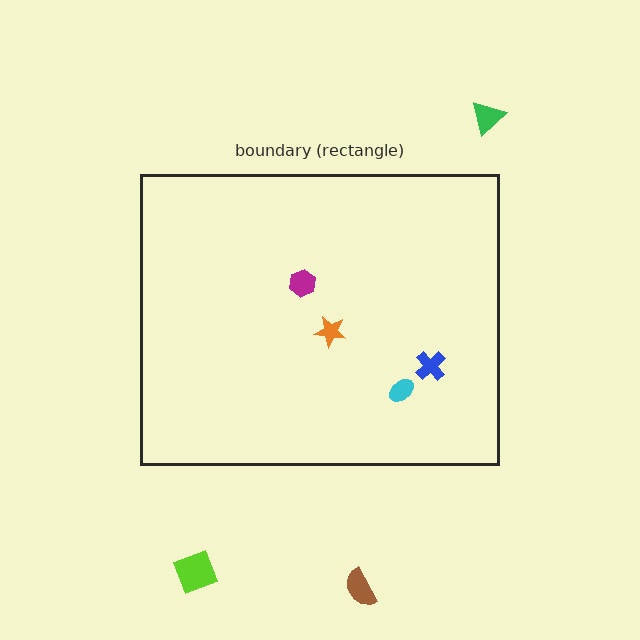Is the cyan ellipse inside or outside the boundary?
Inside.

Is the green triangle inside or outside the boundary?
Outside.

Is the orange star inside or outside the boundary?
Inside.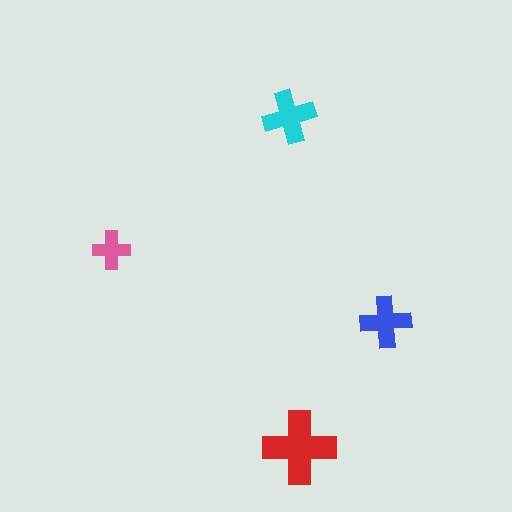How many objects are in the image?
There are 4 objects in the image.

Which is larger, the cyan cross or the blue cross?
The cyan one.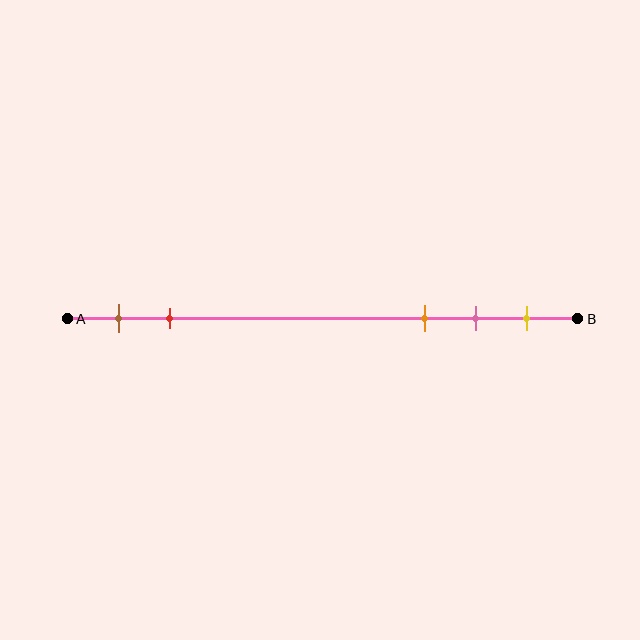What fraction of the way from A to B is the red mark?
The red mark is approximately 20% (0.2) of the way from A to B.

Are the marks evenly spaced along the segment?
No, the marks are not evenly spaced.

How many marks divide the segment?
There are 5 marks dividing the segment.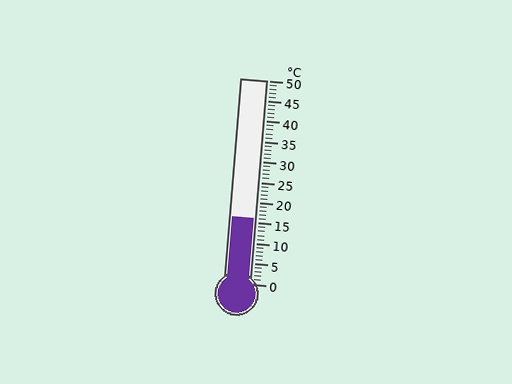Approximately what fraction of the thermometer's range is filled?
The thermometer is filled to approximately 30% of its range.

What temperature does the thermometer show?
The thermometer shows approximately 16°C.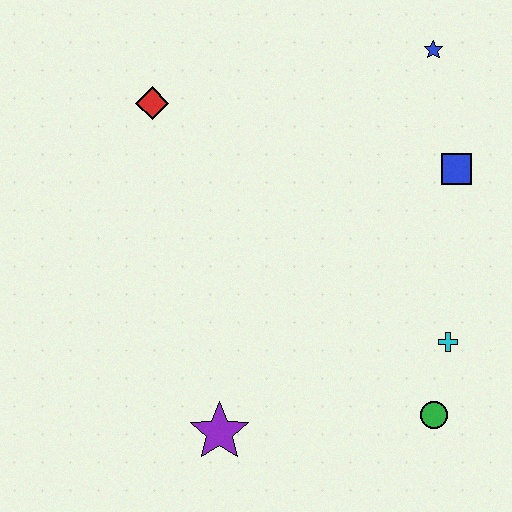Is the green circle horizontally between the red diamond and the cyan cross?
Yes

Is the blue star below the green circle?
No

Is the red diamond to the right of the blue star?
No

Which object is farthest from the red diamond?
The green circle is farthest from the red diamond.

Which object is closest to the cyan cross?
The green circle is closest to the cyan cross.